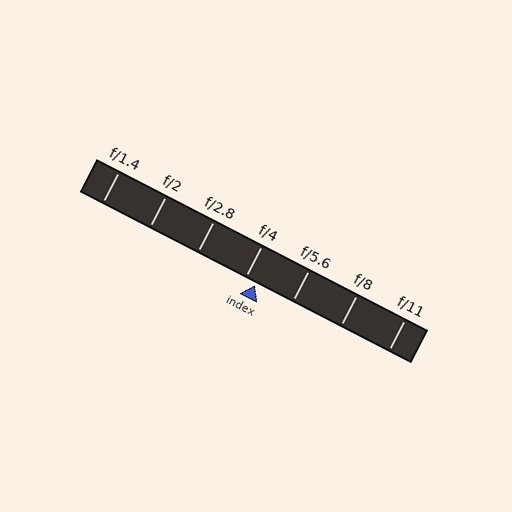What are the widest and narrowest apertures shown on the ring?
The widest aperture shown is f/1.4 and the narrowest is f/11.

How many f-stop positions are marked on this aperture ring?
There are 7 f-stop positions marked.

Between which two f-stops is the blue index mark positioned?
The index mark is between f/4 and f/5.6.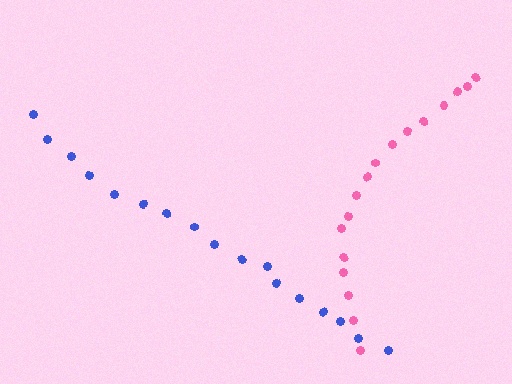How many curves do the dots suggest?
There are 2 distinct paths.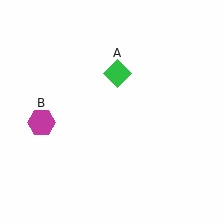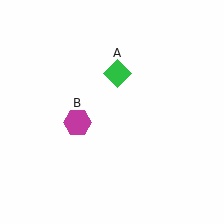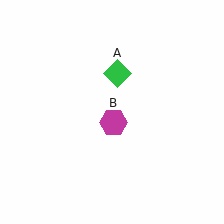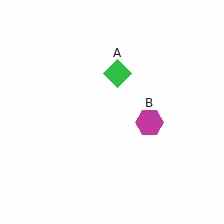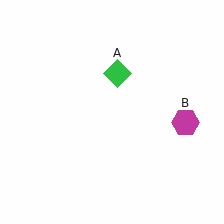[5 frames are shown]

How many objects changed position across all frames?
1 object changed position: magenta hexagon (object B).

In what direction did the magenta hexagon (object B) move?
The magenta hexagon (object B) moved right.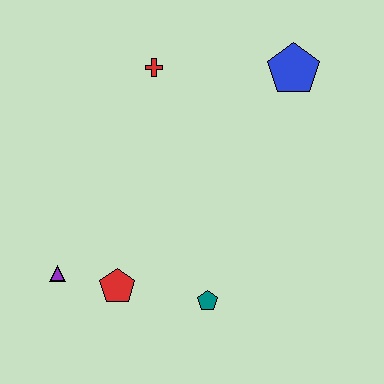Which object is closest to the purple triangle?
The red pentagon is closest to the purple triangle.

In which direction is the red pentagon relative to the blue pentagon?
The red pentagon is below the blue pentagon.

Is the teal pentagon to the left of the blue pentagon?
Yes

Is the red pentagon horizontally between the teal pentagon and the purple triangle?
Yes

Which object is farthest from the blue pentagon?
The purple triangle is farthest from the blue pentagon.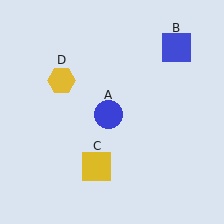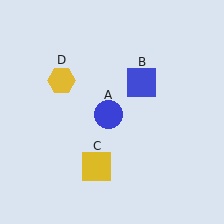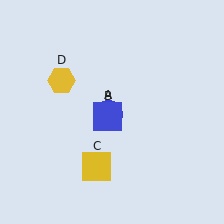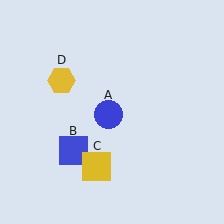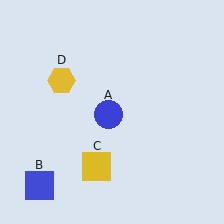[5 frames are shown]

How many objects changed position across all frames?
1 object changed position: blue square (object B).